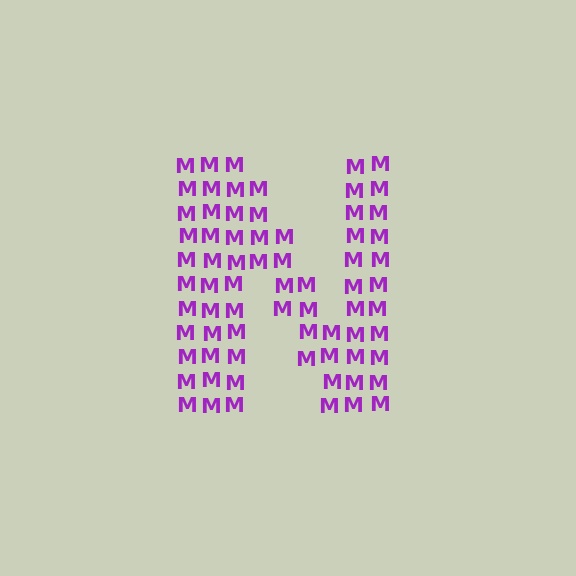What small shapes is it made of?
It is made of small letter M's.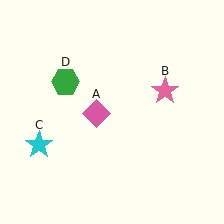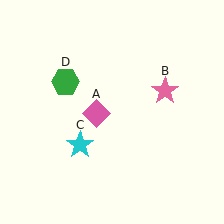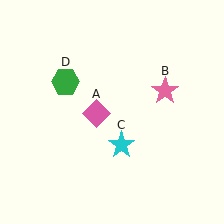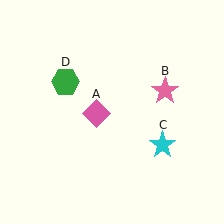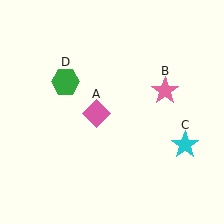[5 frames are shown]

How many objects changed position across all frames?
1 object changed position: cyan star (object C).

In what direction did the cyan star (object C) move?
The cyan star (object C) moved right.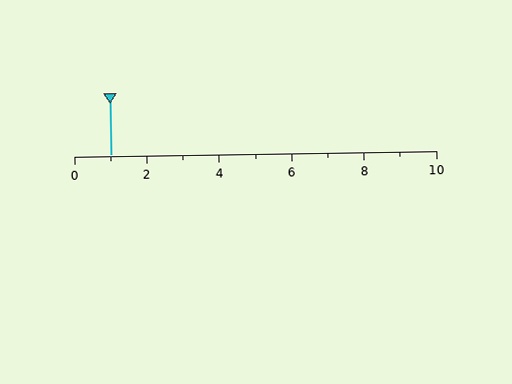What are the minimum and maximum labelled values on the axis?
The axis runs from 0 to 10.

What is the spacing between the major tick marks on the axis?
The major ticks are spaced 2 apart.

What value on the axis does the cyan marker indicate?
The marker indicates approximately 1.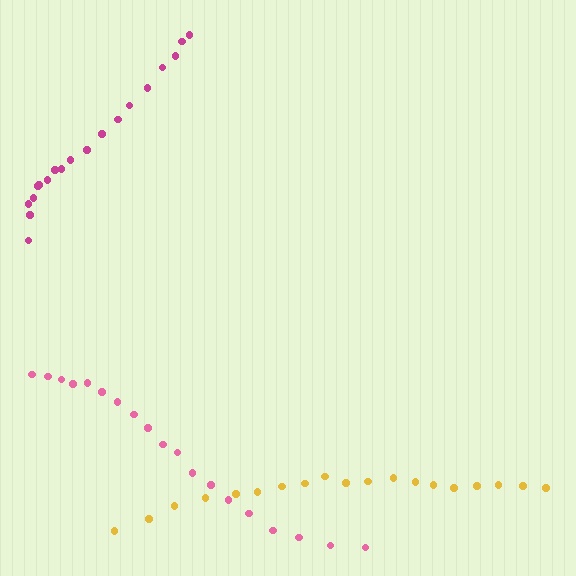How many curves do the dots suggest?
There are 3 distinct paths.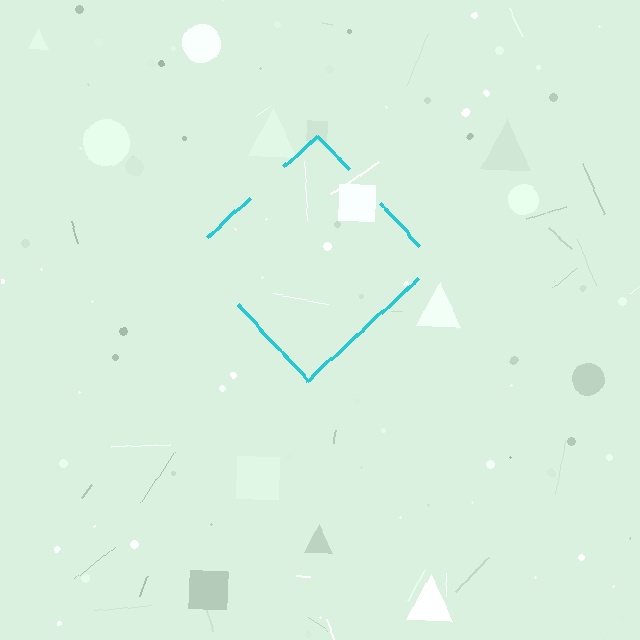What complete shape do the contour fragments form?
The contour fragments form a diamond.